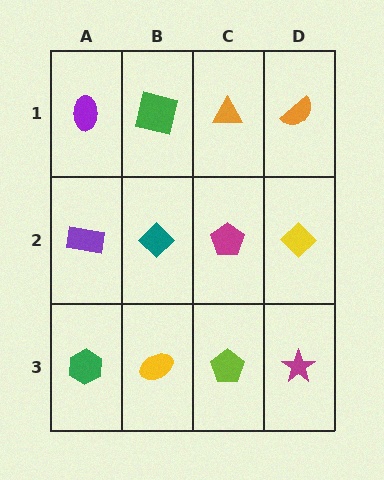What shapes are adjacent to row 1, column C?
A magenta pentagon (row 2, column C), a green square (row 1, column B), an orange semicircle (row 1, column D).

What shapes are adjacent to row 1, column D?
A yellow diamond (row 2, column D), an orange triangle (row 1, column C).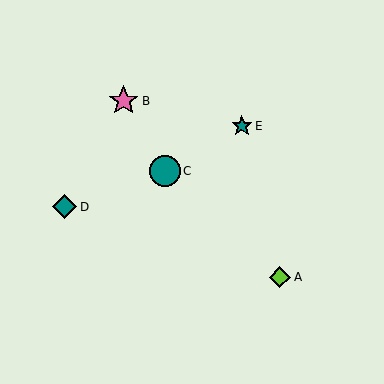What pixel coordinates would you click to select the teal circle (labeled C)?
Click at (165, 171) to select the teal circle C.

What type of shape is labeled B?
Shape B is a pink star.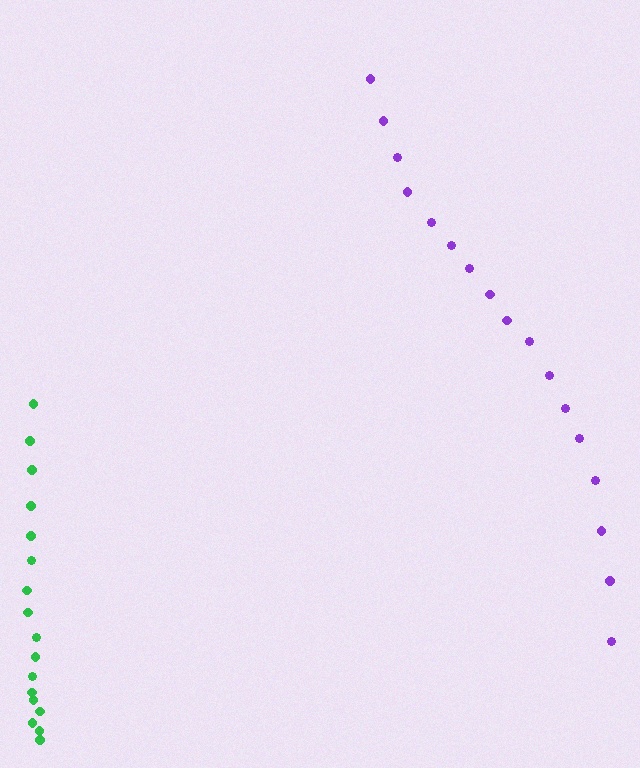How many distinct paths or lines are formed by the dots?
There are 2 distinct paths.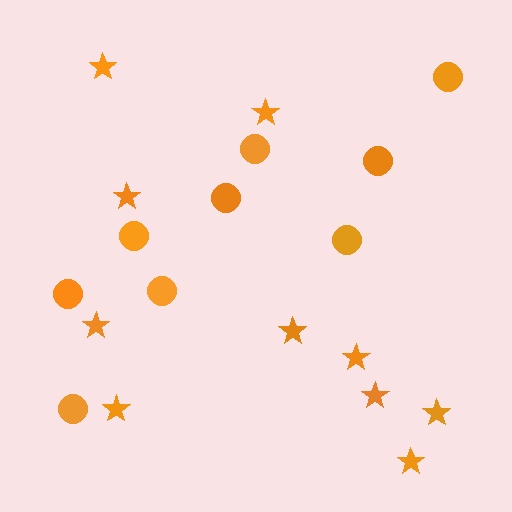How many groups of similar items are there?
There are 2 groups: one group of circles (9) and one group of stars (10).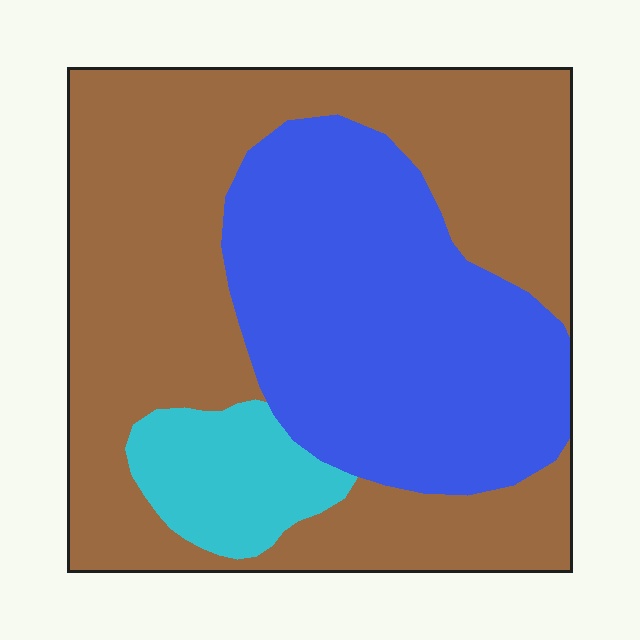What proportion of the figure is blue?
Blue covers about 35% of the figure.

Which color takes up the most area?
Brown, at roughly 55%.